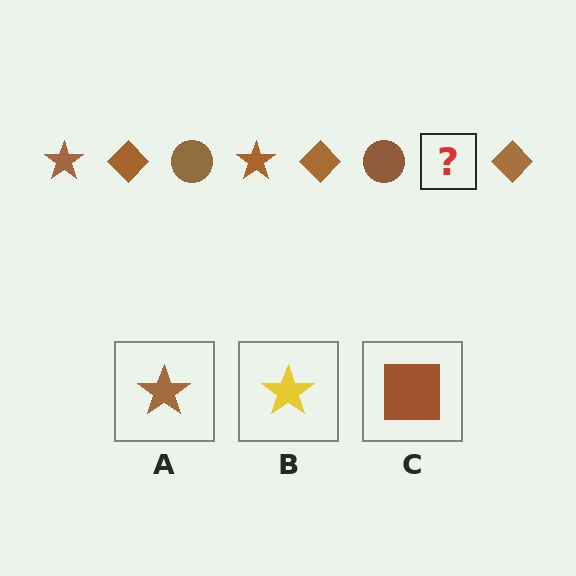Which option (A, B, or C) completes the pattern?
A.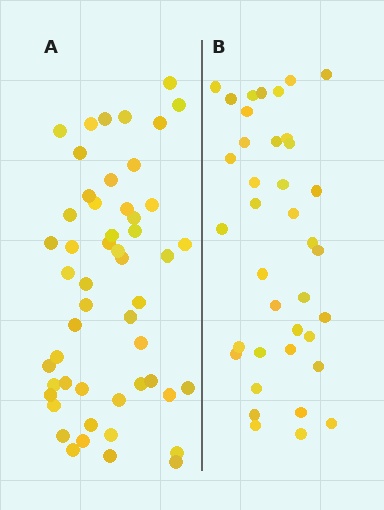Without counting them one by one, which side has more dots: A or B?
Region A (the left region) has more dots.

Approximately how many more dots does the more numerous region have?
Region A has approximately 15 more dots than region B.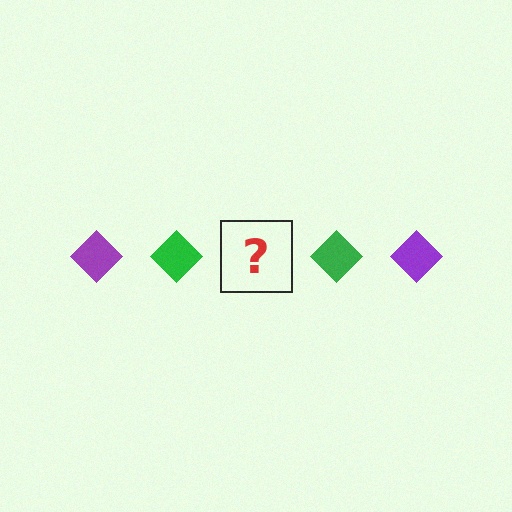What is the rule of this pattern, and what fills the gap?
The rule is that the pattern cycles through purple, green diamonds. The gap should be filled with a purple diamond.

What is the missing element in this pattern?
The missing element is a purple diamond.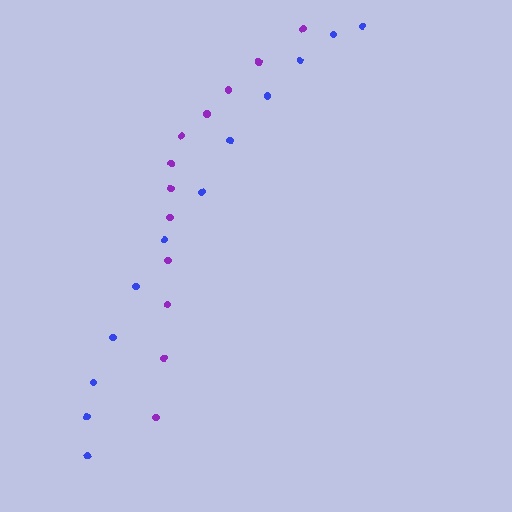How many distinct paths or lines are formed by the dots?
There are 2 distinct paths.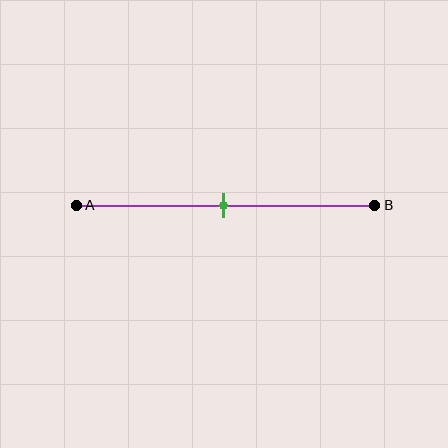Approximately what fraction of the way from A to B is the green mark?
The green mark is approximately 50% of the way from A to B.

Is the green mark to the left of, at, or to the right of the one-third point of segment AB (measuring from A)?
The green mark is to the right of the one-third point of segment AB.